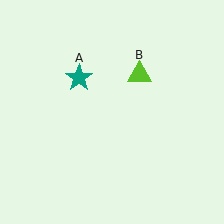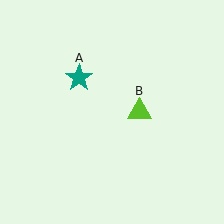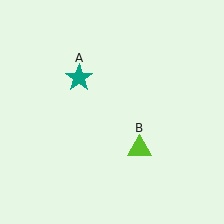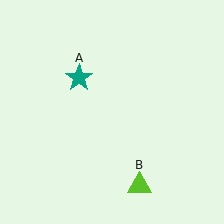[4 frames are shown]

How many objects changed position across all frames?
1 object changed position: lime triangle (object B).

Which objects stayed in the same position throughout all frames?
Teal star (object A) remained stationary.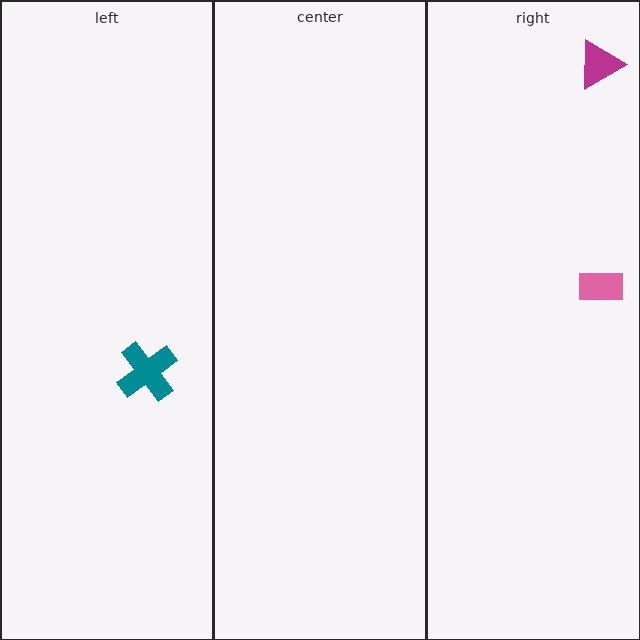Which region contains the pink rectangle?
The right region.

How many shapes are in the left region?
1.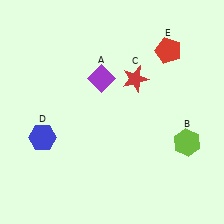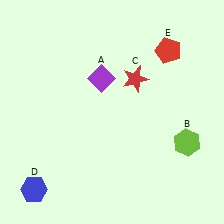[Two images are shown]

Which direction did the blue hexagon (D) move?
The blue hexagon (D) moved down.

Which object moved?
The blue hexagon (D) moved down.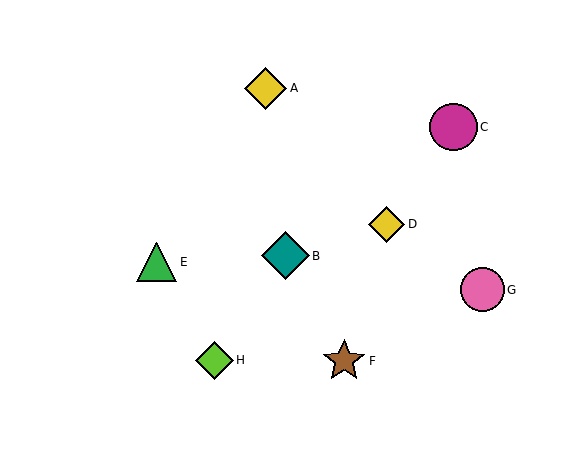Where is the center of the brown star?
The center of the brown star is at (344, 361).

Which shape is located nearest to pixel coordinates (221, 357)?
The lime diamond (labeled H) at (214, 360) is nearest to that location.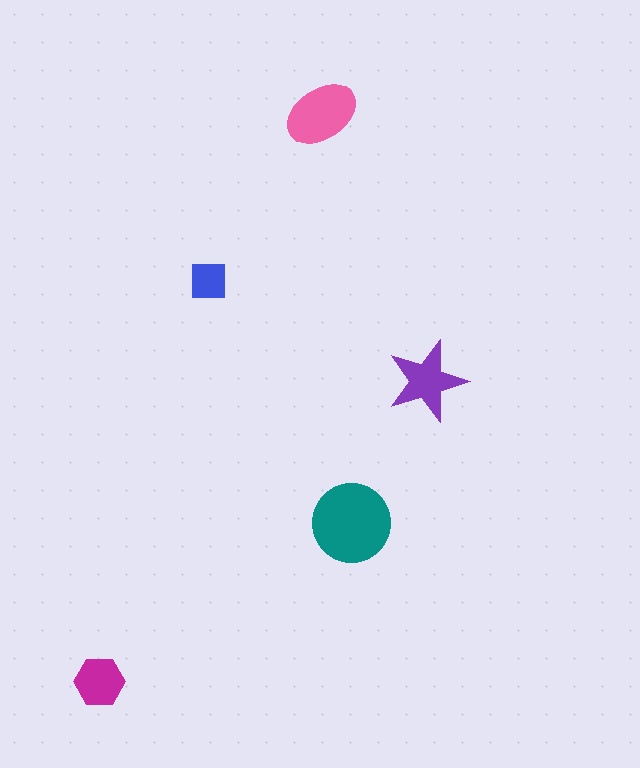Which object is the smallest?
The blue square.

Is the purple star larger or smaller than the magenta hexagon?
Larger.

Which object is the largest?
The teal circle.